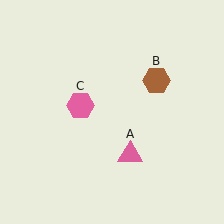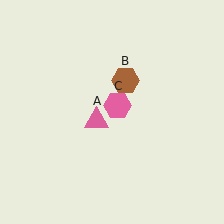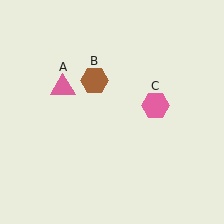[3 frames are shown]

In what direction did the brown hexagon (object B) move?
The brown hexagon (object B) moved left.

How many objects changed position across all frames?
3 objects changed position: pink triangle (object A), brown hexagon (object B), pink hexagon (object C).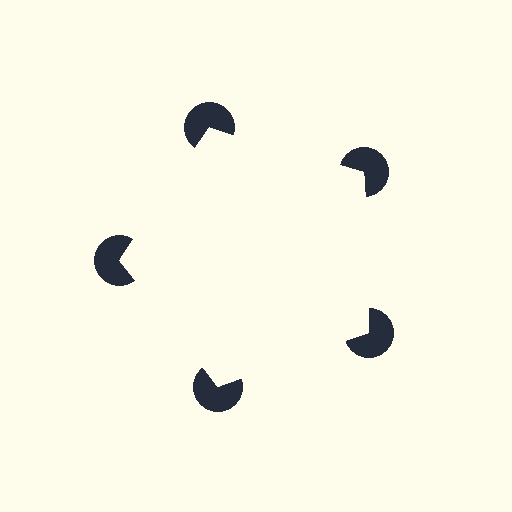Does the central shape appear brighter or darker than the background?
It typically appears slightly brighter than the background, even though no actual brightness change is drawn.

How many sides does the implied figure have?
5 sides.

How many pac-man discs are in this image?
There are 5 — one at each vertex of the illusory pentagon.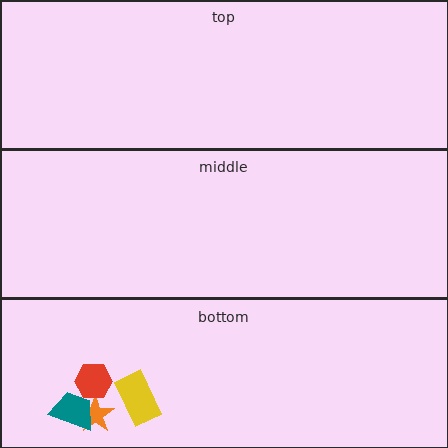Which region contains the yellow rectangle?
The bottom region.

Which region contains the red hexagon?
The bottom region.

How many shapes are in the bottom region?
4.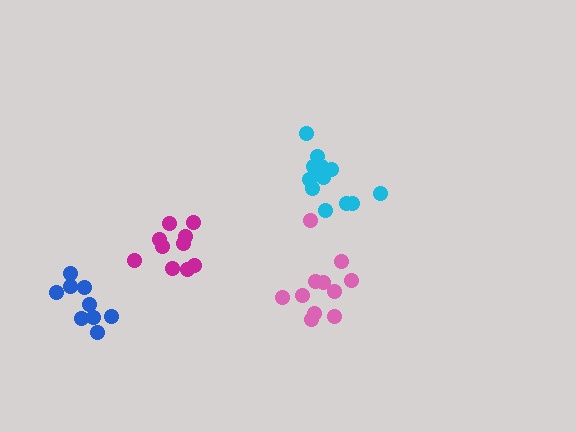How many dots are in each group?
Group 1: 9 dots, Group 2: 11 dots, Group 3: 13 dots, Group 4: 10 dots (43 total).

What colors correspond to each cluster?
The clusters are colored: blue, pink, cyan, magenta.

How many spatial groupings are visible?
There are 4 spatial groupings.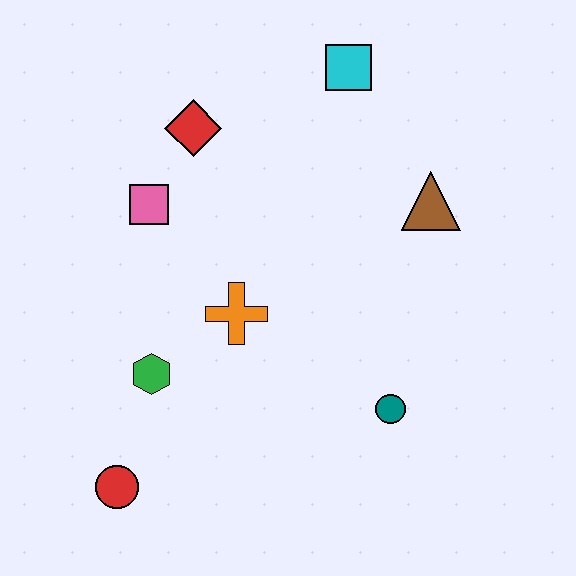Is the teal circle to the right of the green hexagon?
Yes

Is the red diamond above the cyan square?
No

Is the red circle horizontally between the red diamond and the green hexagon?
No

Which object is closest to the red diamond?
The pink square is closest to the red diamond.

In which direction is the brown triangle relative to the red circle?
The brown triangle is to the right of the red circle.